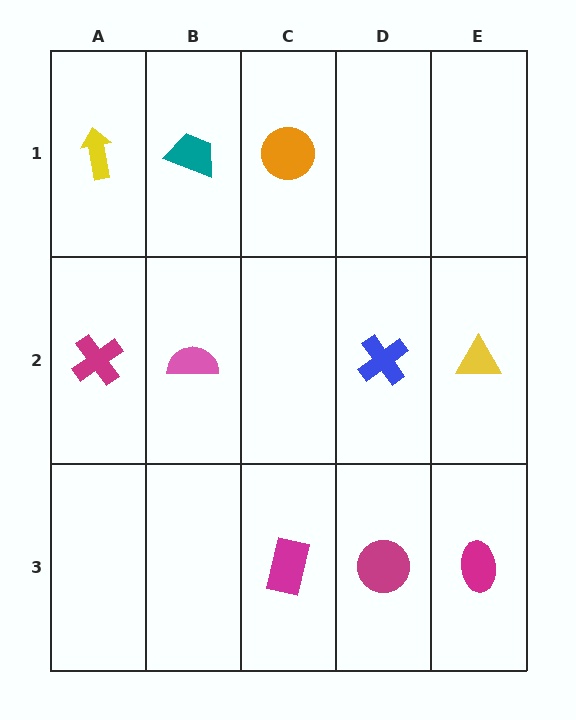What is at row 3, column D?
A magenta circle.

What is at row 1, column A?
A yellow arrow.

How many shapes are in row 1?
3 shapes.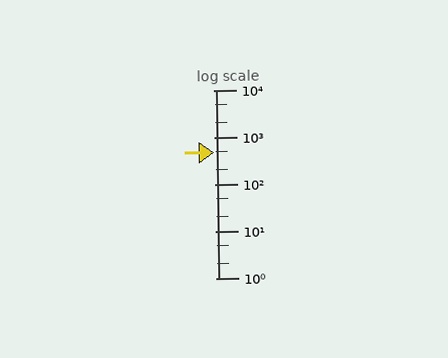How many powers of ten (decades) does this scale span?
The scale spans 4 decades, from 1 to 10000.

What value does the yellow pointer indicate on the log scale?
The pointer indicates approximately 470.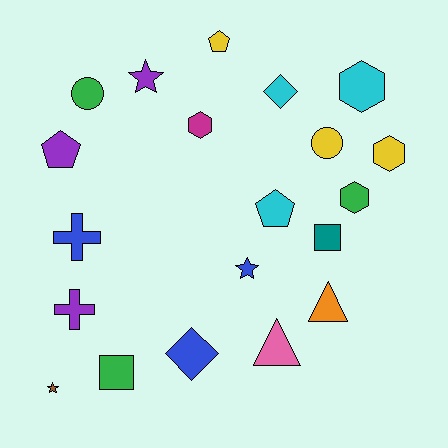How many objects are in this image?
There are 20 objects.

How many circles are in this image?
There are 2 circles.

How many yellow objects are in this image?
There are 3 yellow objects.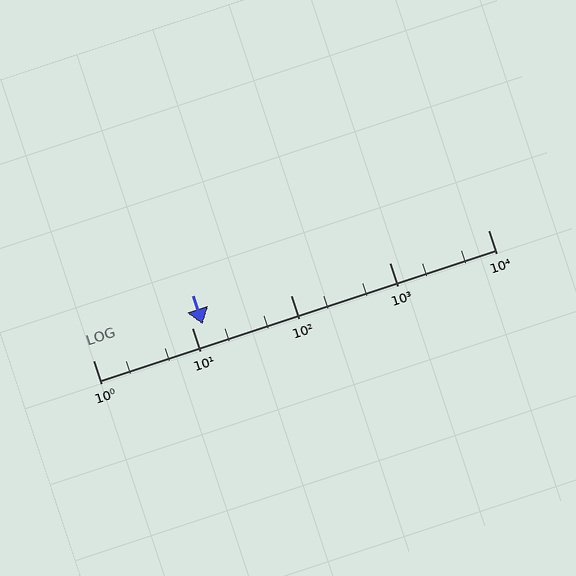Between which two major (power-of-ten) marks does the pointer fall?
The pointer is between 10 and 100.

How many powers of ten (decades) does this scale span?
The scale spans 4 decades, from 1 to 10000.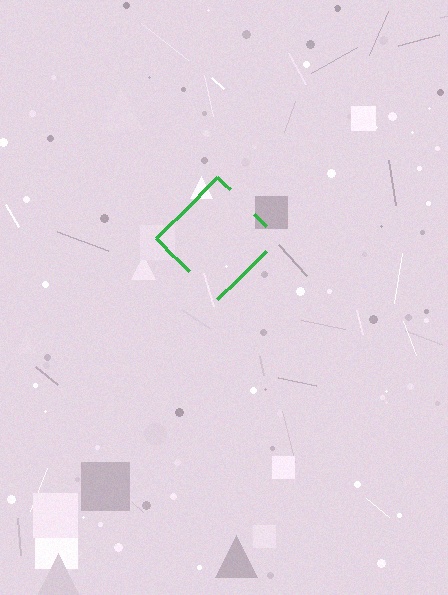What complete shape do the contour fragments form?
The contour fragments form a diamond.